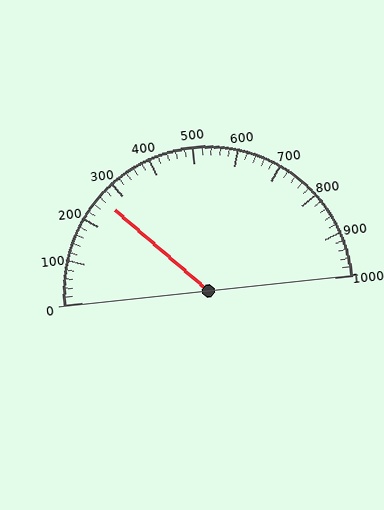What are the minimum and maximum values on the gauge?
The gauge ranges from 0 to 1000.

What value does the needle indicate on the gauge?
The needle indicates approximately 260.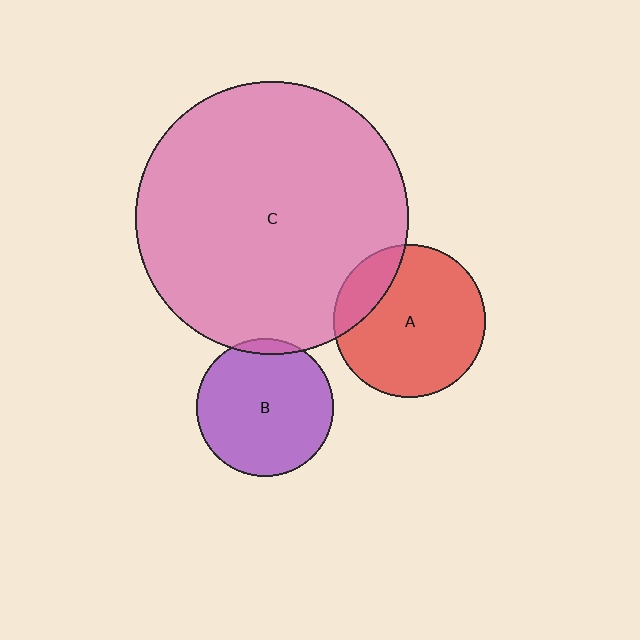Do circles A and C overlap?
Yes.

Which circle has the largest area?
Circle C (pink).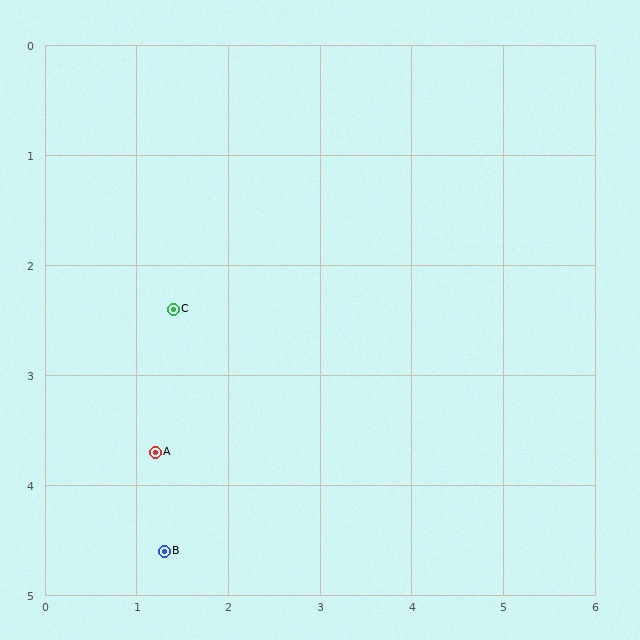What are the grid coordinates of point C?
Point C is at approximately (1.4, 2.4).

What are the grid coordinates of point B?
Point B is at approximately (1.3, 4.6).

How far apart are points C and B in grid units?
Points C and B are about 2.2 grid units apart.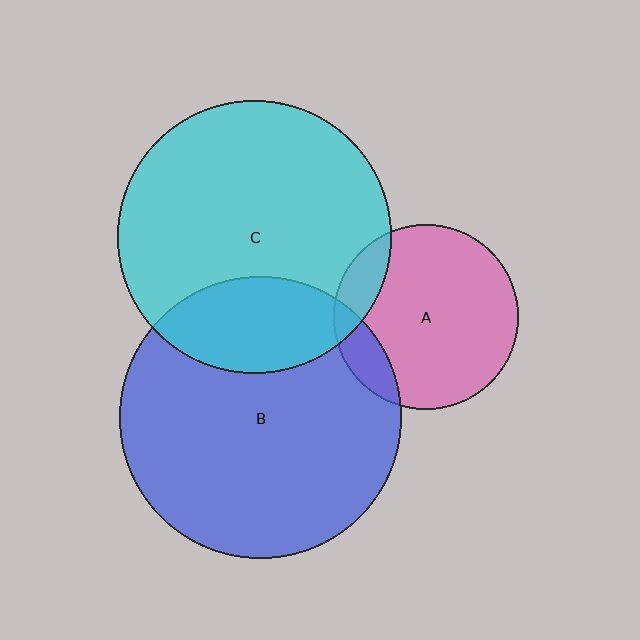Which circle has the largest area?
Circle B (blue).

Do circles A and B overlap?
Yes.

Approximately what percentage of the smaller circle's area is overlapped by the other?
Approximately 15%.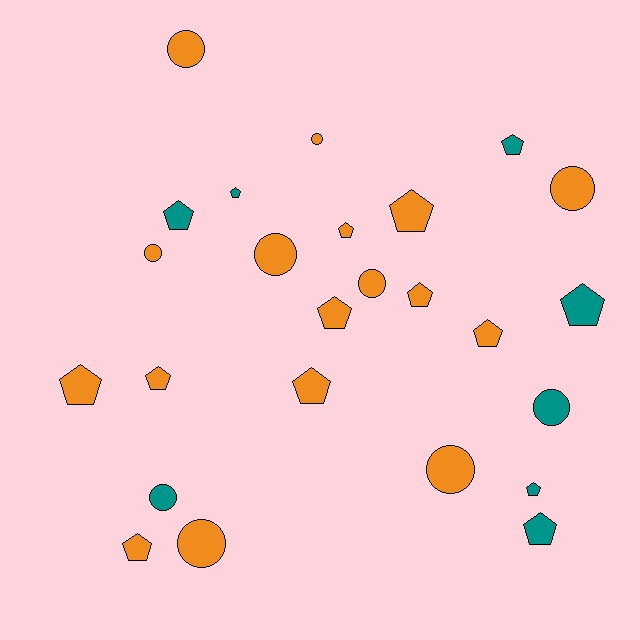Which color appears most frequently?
Orange, with 17 objects.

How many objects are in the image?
There are 25 objects.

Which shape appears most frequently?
Pentagon, with 15 objects.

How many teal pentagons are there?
There are 6 teal pentagons.